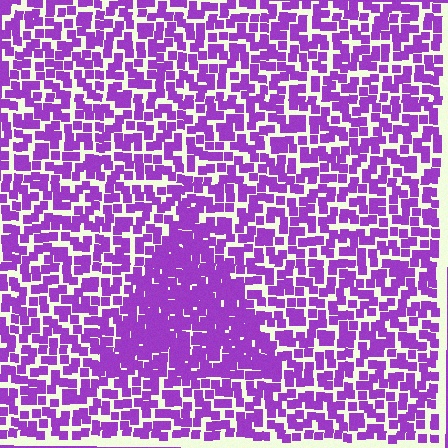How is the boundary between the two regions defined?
The boundary is defined by a change in element density (approximately 1.8x ratio). All elements are the same color, size, and shape.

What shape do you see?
I see a triangle.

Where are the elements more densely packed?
The elements are more densely packed inside the triangle boundary.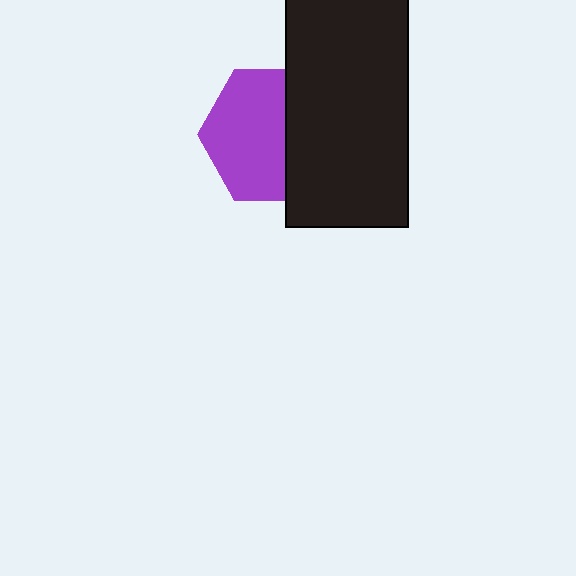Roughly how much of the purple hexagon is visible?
About half of it is visible (roughly 61%).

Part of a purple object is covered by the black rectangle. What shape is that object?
It is a hexagon.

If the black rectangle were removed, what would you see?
You would see the complete purple hexagon.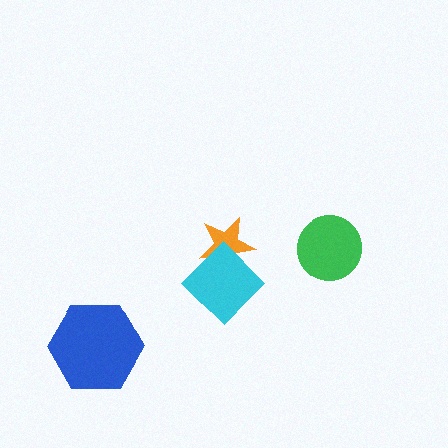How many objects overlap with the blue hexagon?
0 objects overlap with the blue hexagon.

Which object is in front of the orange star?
The cyan diamond is in front of the orange star.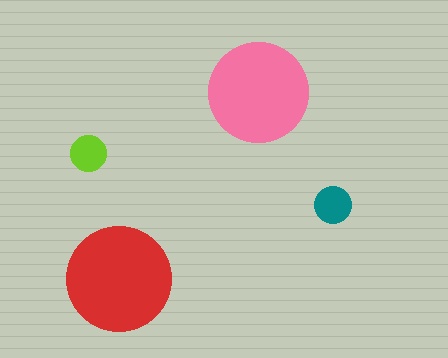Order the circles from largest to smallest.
the red one, the pink one, the teal one, the lime one.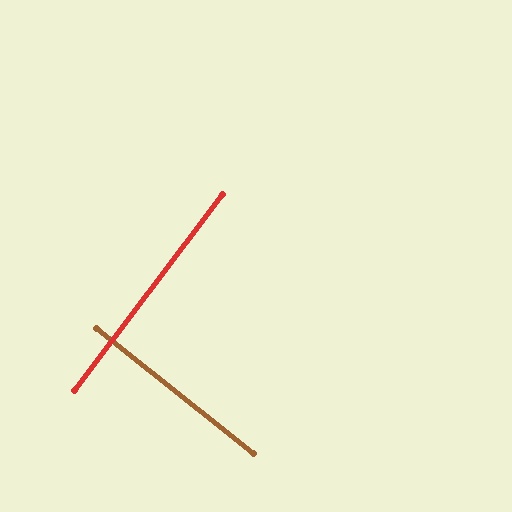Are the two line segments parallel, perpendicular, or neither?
Perpendicular — they meet at approximately 89°.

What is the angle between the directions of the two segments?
Approximately 89 degrees.